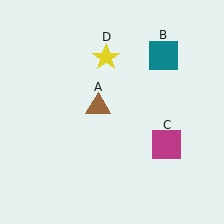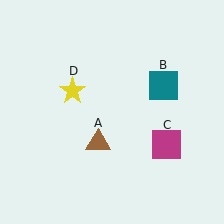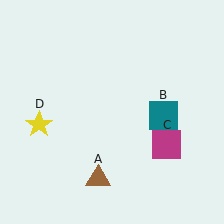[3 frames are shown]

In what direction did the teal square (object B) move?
The teal square (object B) moved down.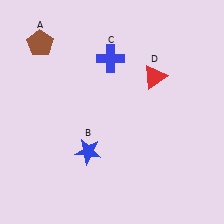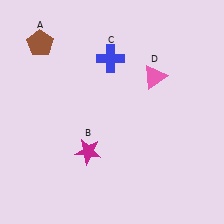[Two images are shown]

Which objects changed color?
B changed from blue to magenta. D changed from red to pink.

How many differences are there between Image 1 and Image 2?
There are 2 differences between the two images.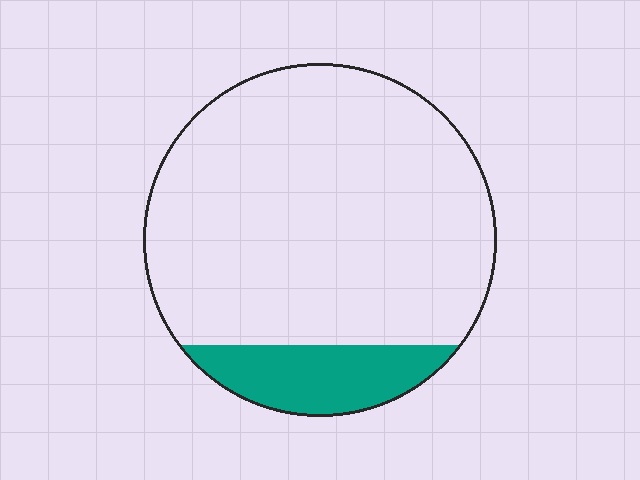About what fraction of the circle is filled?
About one eighth (1/8).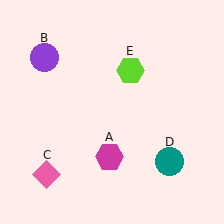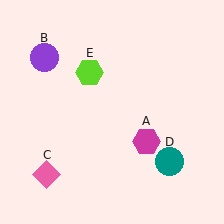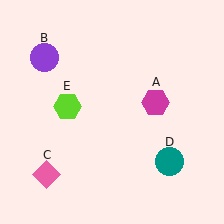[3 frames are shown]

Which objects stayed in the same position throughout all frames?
Purple circle (object B) and pink diamond (object C) and teal circle (object D) remained stationary.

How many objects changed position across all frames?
2 objects changed position: magenta hexagon (object A), lime hexagon (object E).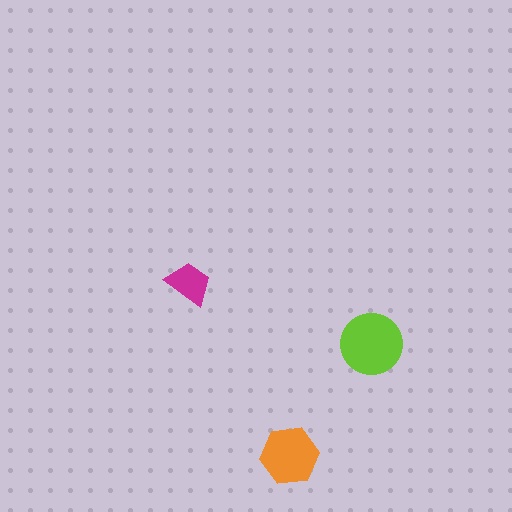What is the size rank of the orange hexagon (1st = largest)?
2nd.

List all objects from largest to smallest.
The lime circle, the orange hexagon, the magenta trapezoid.